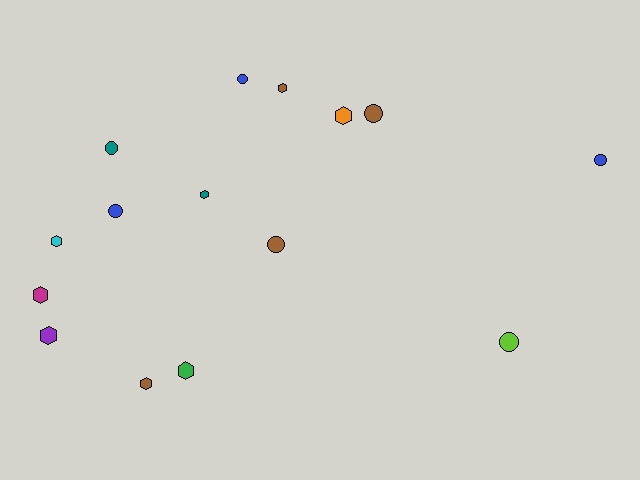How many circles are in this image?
There are 7 circles.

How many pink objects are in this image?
There are no pink objects.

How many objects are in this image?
There are 15 objects.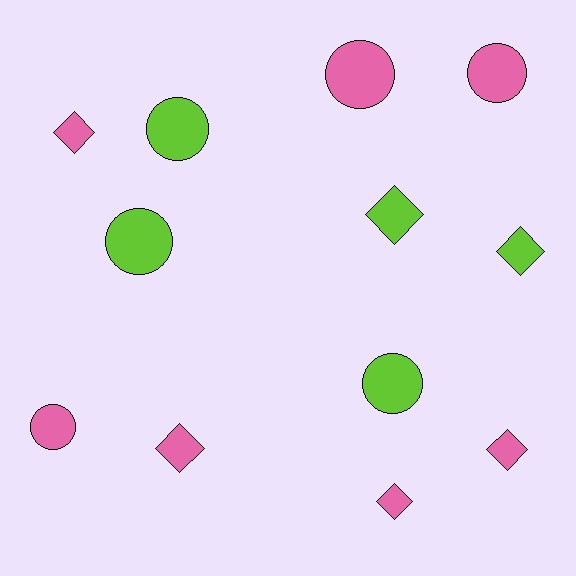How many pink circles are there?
There are 3 pink circles.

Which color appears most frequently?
Pink, with 7 objects.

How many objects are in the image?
There are 12 objects.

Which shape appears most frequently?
Diamond, with 6 objects.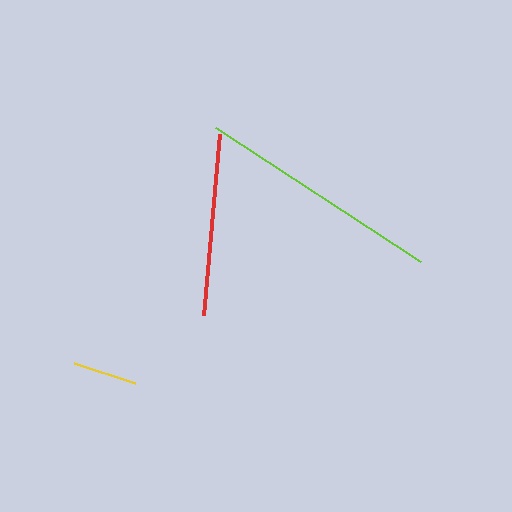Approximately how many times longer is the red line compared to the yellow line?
The red line is approximately 2.8 times the length of the yellow line.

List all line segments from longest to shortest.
From longest to shortest: lime, red, yellow.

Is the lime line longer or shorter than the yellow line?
The lime line is longer than the yellow line.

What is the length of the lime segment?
The lime segment is approximately 245 pixels long.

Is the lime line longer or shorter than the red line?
The lime line is longer than the red line.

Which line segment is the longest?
The lime line is the longest at approximately 245 pixels.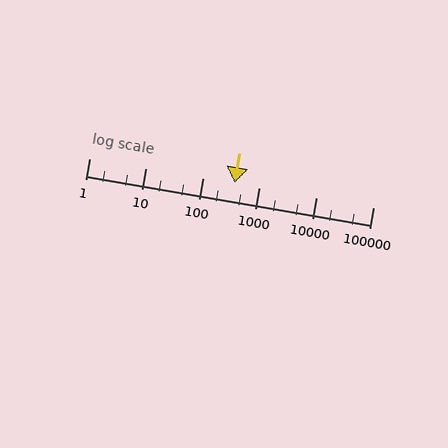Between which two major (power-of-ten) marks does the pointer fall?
The pointer is between 100 and 1000.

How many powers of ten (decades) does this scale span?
The scale spans 5 decades, from 1 to 100000.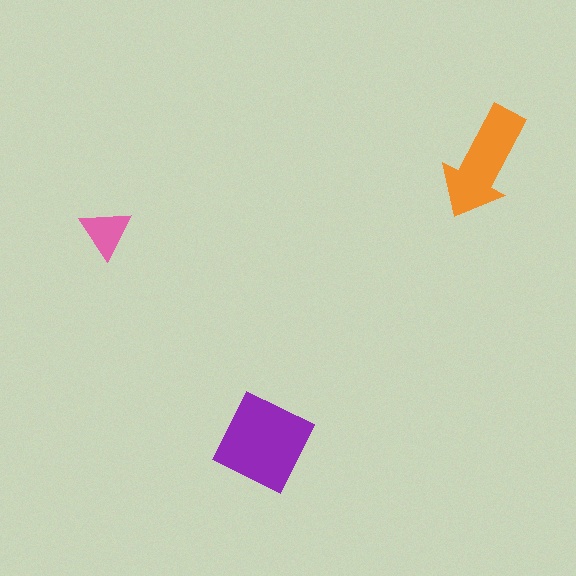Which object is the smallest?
The pink triangle.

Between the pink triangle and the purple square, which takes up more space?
The purple square.